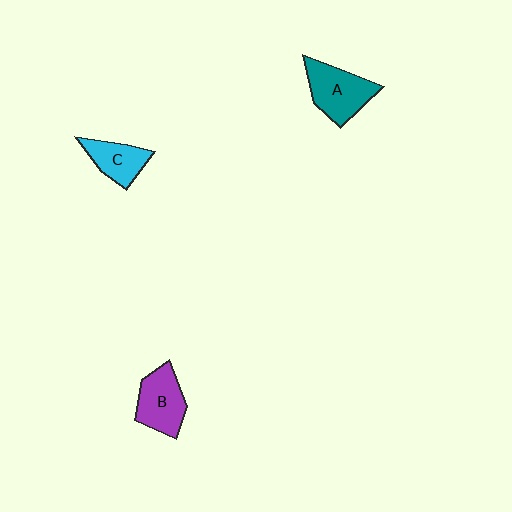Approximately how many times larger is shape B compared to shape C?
Approximately 1.3 times.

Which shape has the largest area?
Shape A (teal).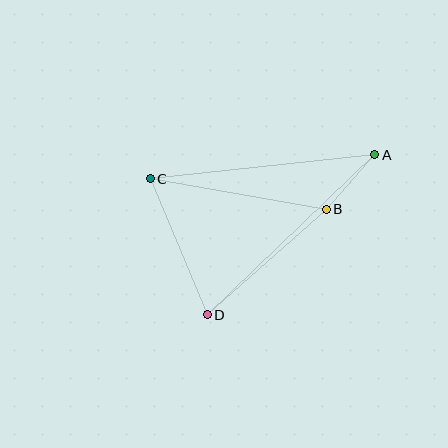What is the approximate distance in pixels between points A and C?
The distance between A and C is approximately 226 pixels.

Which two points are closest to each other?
Points A and B are closest to each other.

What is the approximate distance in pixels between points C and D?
The distance between C and D is approximately 148 pixels.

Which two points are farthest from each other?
Points A and D are farthest from each other.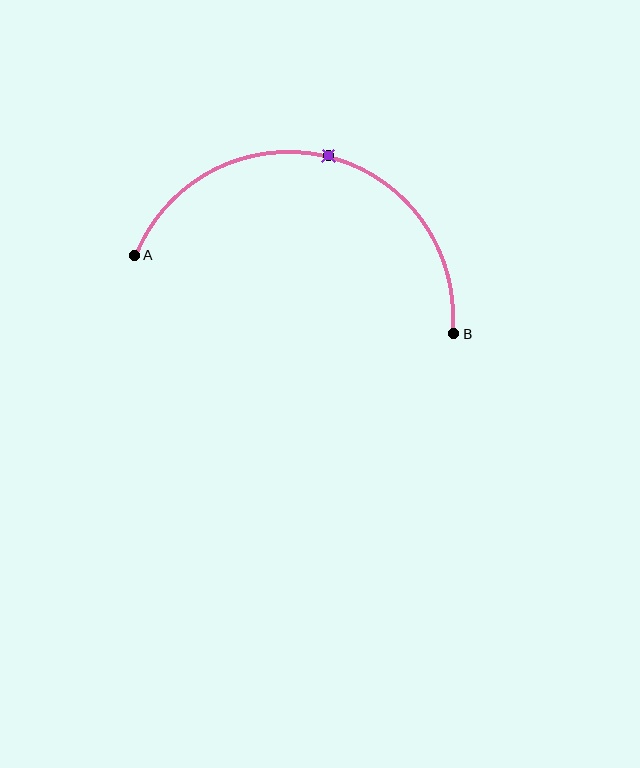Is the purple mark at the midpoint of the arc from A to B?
Yes. The purple mark lies on the arc at equal arc-length from both A and B — it is the arc midpoint.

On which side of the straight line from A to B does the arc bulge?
The arc bulges above the straight line connecting A and B.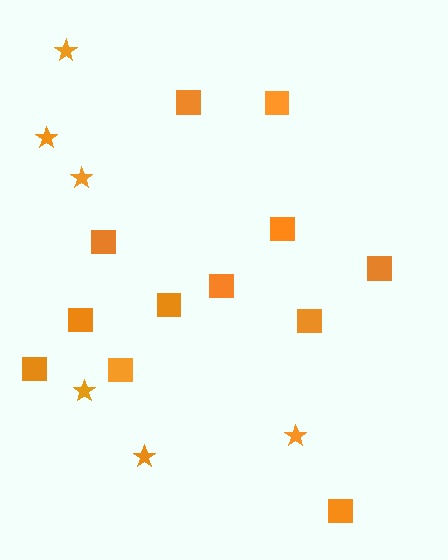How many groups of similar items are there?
There are 2 groups: one group of squares (12) and one group of stars (6).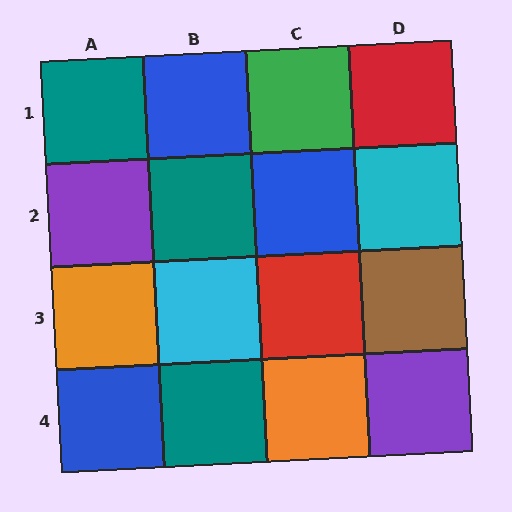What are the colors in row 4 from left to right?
Blue, teal, orange, purple.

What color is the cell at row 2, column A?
Purple.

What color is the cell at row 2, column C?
Blue.